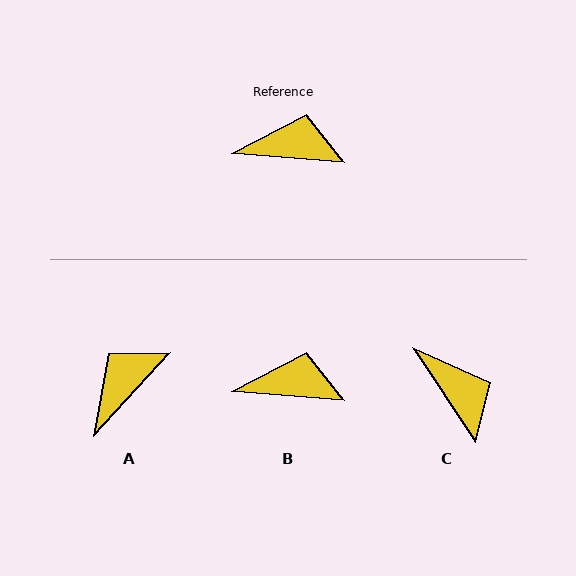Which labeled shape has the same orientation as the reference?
B.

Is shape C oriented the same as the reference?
No, it is off by about 52 degrees.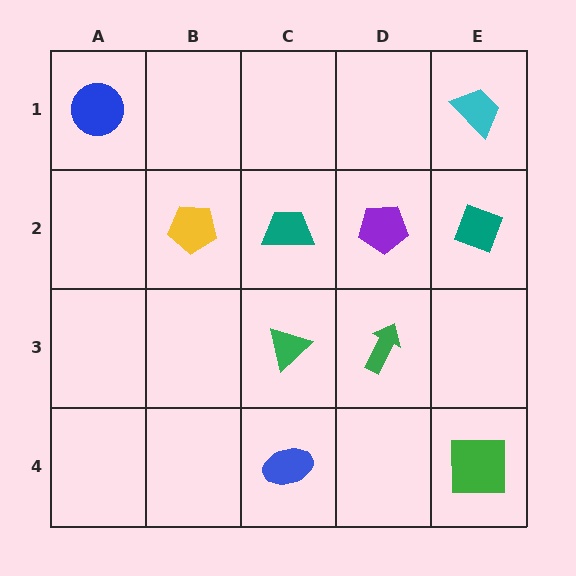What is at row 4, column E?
A green square.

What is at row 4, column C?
A blue ellipse.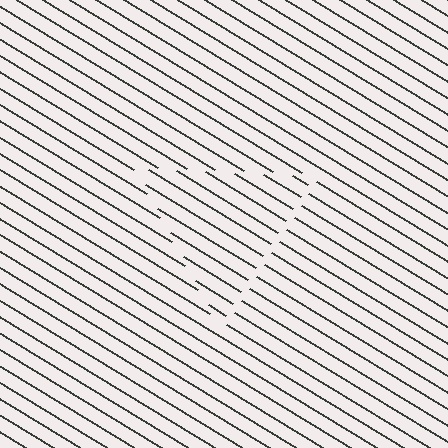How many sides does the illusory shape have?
3 sides — the line-ends trace a triangle.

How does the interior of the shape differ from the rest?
The interior of the shape contains the same grating, shifted by half a period — the contour is defined by the phase discontinuity where line-ends from the inner and outer gratings abut.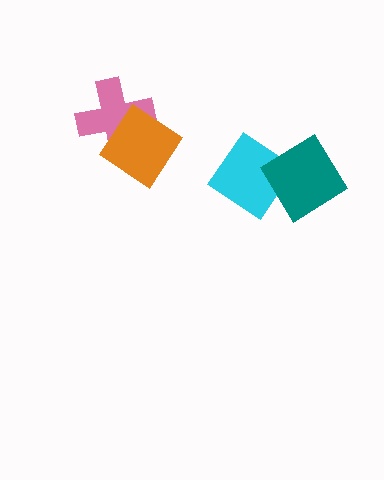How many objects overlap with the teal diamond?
1 object overlaps with the teal diamond.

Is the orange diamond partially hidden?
No, no other shape covers it.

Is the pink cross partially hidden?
Yes, it is partially covered by another shape.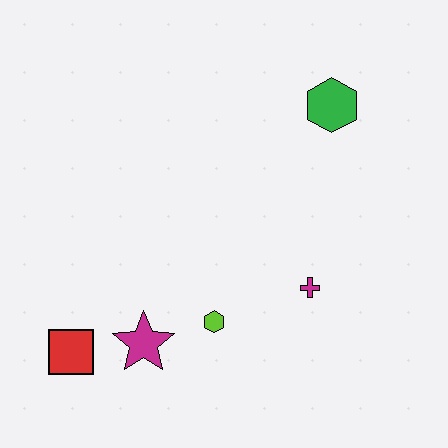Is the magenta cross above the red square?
Yes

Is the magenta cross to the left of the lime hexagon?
No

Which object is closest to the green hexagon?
The magenta cross is closest to the green hexagon.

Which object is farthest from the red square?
The green hexagon is farthest from the red square.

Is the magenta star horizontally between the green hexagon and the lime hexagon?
No